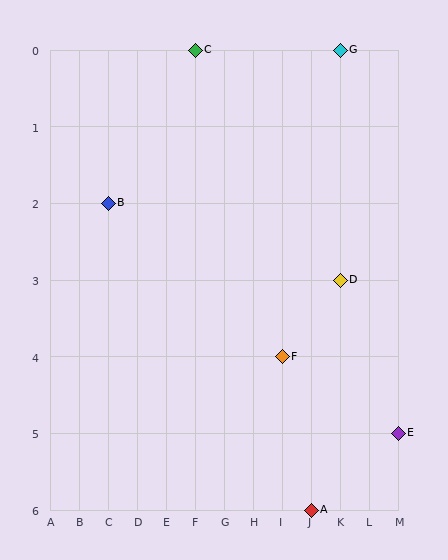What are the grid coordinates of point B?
Point B is at grid coordinates (C, 2).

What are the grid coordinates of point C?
Point C is at grid coordinates (F, 0).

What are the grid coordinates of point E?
Point E is at grid coordinates (M, 5).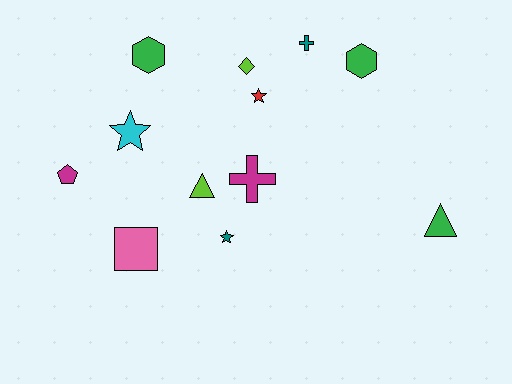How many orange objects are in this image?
There are no orange objects.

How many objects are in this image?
There are 12 objects.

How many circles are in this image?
There are no circles.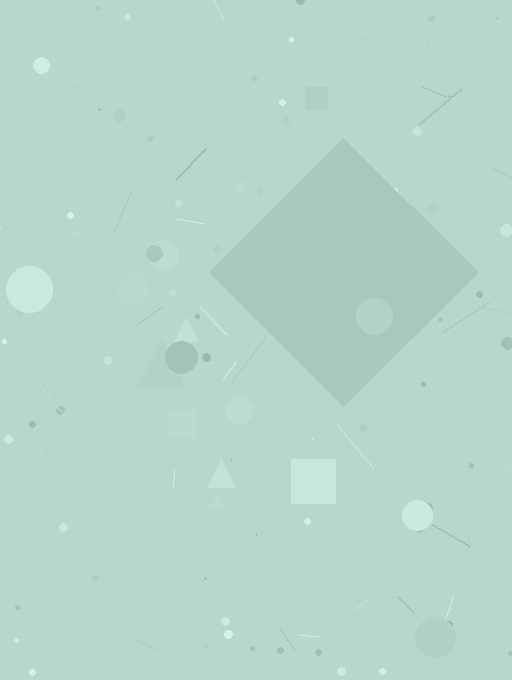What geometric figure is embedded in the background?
A diamond is embedded in the background.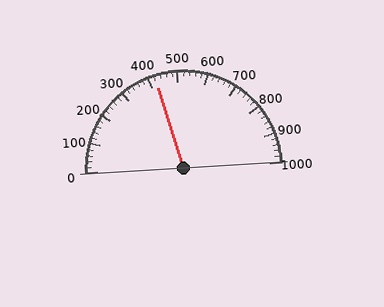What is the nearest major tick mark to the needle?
The nearest major tick mark is 400.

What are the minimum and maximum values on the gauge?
The gauge ranges from 0 to 1000.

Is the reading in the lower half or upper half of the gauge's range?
The reading is in the lower half of the range (0 to 1000).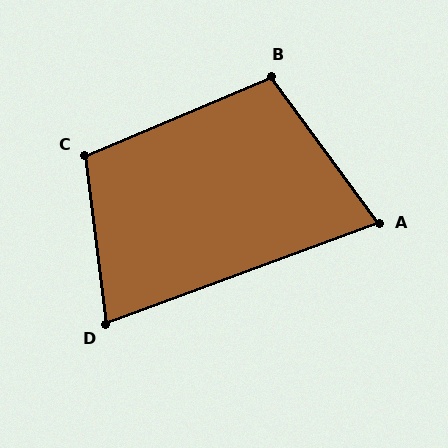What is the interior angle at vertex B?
Approximately 103 degrees (obtuse).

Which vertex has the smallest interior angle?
A, at approximately 74 degrees.